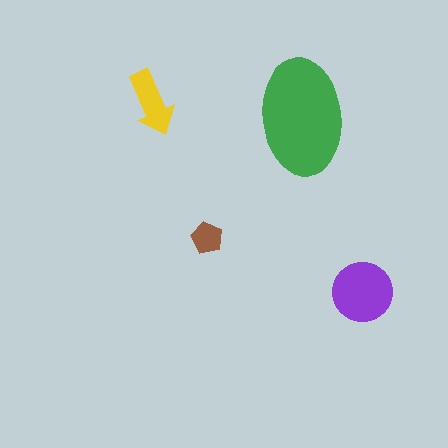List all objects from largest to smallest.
The green ellipse, the purple circle, the yellow arrow, the brown pentagon.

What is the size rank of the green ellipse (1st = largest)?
1st.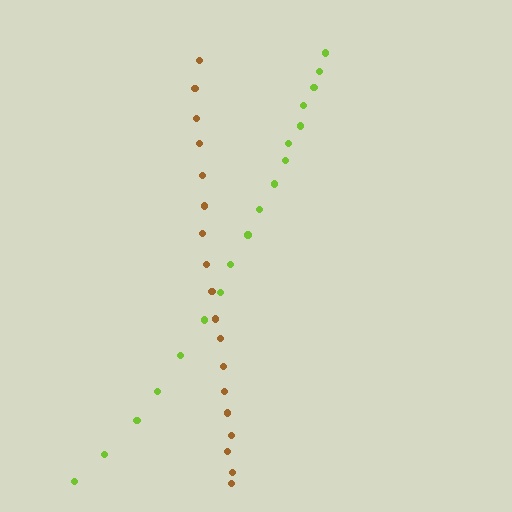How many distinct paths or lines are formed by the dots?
There are 2 distinct paths.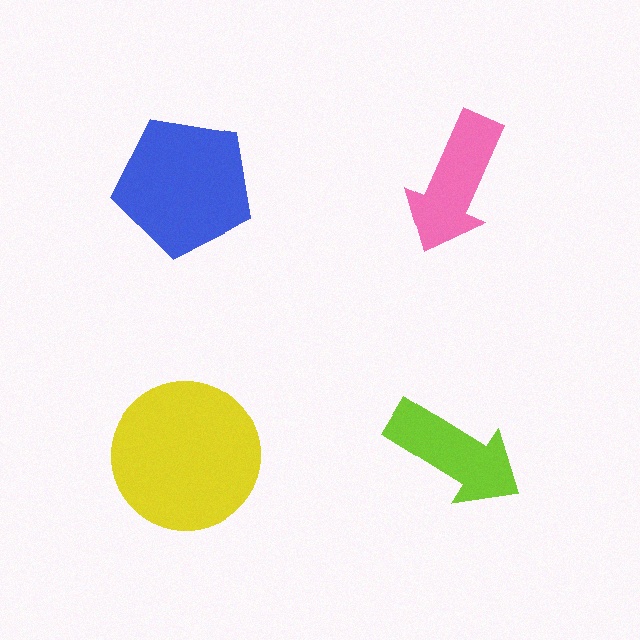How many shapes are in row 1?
2 shapes.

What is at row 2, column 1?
A yellow circle.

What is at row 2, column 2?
A lime arrow.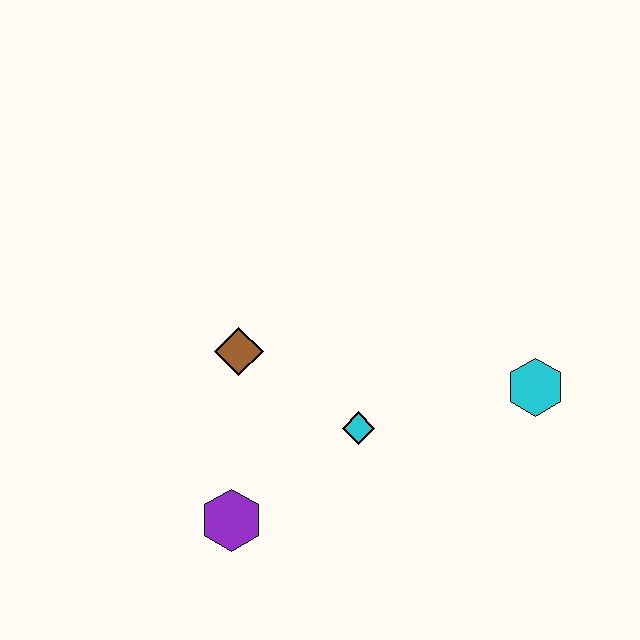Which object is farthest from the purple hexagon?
The cyan hexagon is farthest from the purple hexagon.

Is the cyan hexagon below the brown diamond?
Yes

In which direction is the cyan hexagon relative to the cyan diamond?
The cyan hexagon is to the right of the cyan diamond.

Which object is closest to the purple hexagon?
The cyan diamond is closest to the purple hexagon.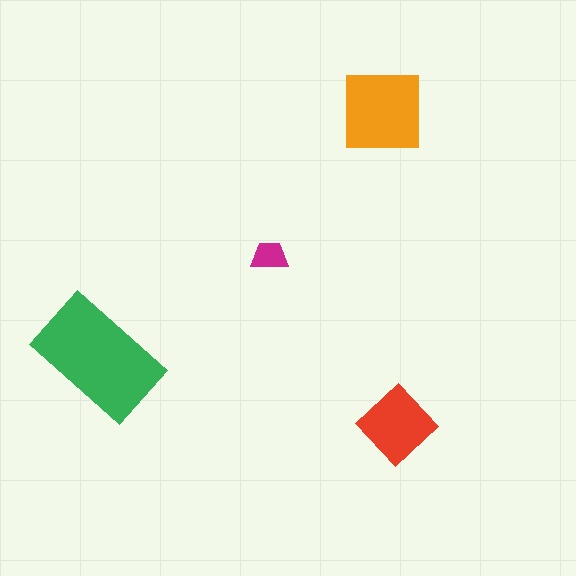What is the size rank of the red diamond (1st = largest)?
3rd.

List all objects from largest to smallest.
The green rectangle, the orange square, the red diamond, the magenta trapezoid.